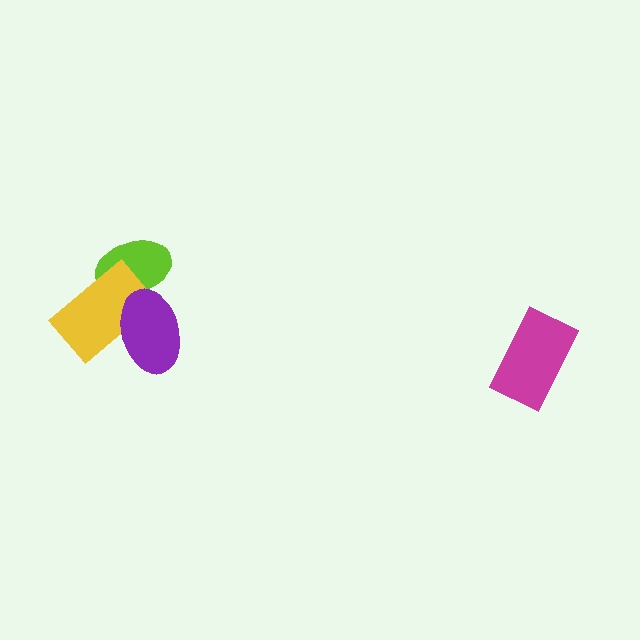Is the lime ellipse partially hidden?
Yes, it is partially covered by another shape.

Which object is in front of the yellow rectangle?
The purple ellipse is in front of the yellow rectangle.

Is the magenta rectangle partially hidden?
No, no other shape covers it.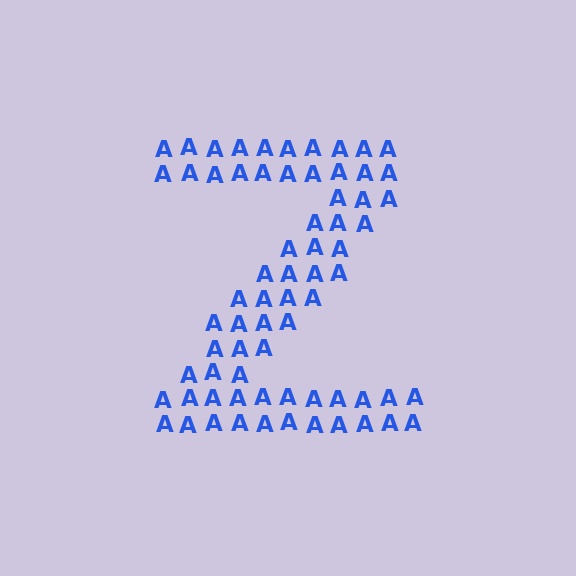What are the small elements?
The small elements are letter A's.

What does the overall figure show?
The overall figure shows the letter Z.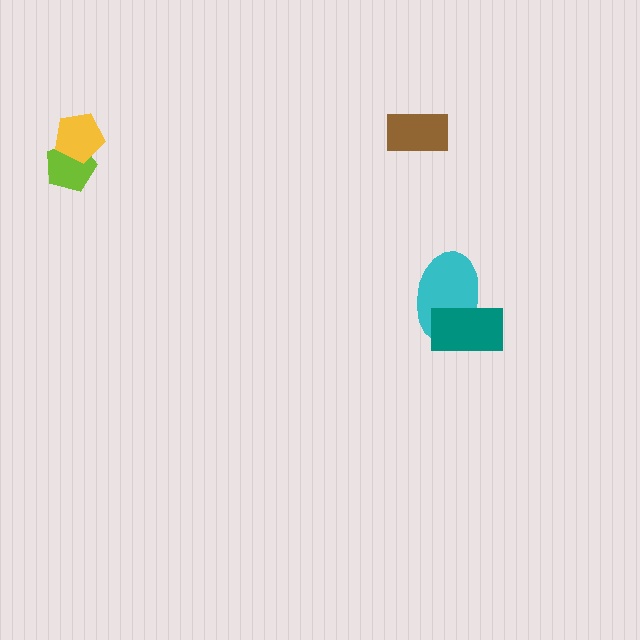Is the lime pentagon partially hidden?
Yes, it is partially covered by another shape.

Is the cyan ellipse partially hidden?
Yes, it is partially covered by another shape.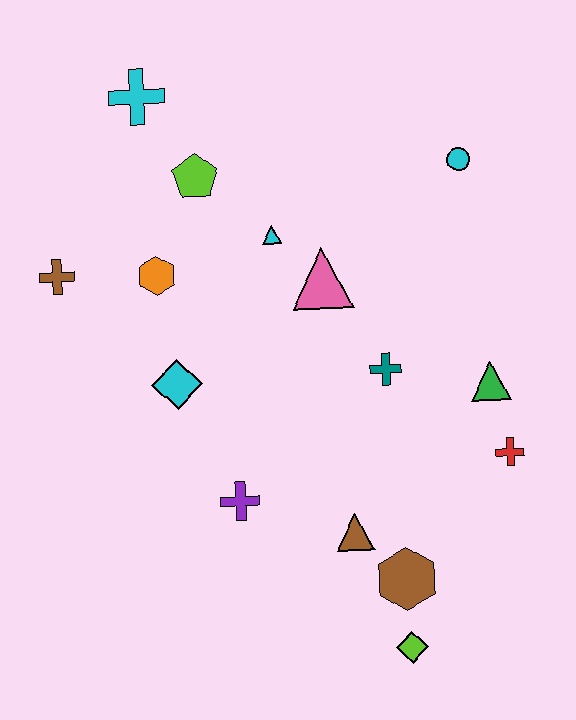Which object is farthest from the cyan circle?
The lime diamond is farthest from the cyan circle.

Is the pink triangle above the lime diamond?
Yes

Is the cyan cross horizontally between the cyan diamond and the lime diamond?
No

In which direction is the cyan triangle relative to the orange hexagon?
The cyan triangle is to the right of the orange hexagon.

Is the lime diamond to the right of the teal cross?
Yes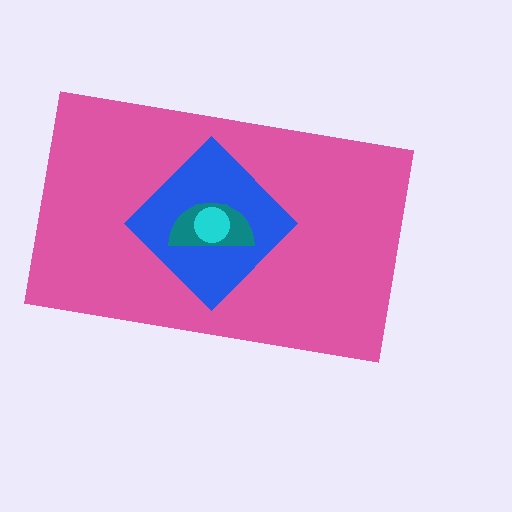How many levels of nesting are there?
4.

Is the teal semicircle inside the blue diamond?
Yes.